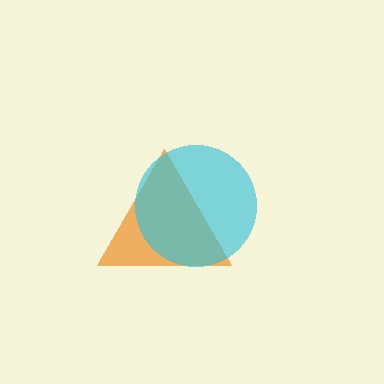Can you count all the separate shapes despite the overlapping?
Yes, there are 2 separate shapes.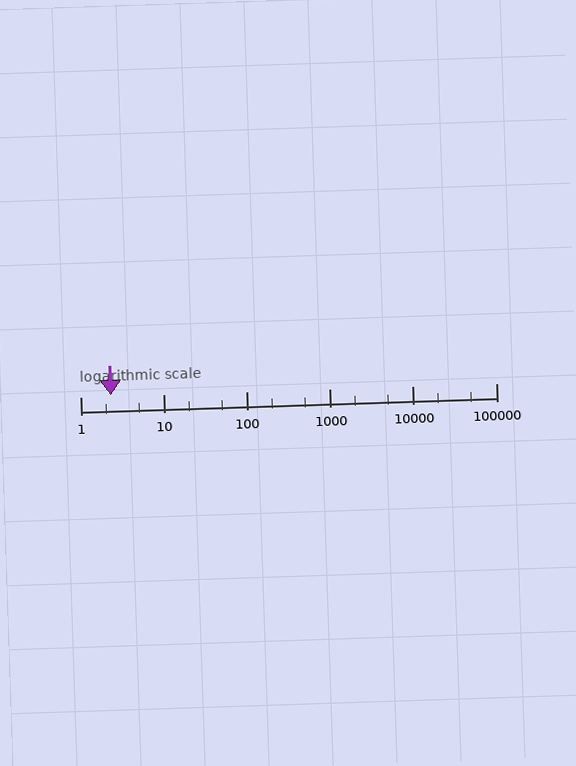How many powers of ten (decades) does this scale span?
The scale spans 5 decades, from 1 to 100000.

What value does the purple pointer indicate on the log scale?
The pointer indicates approximately 2.3.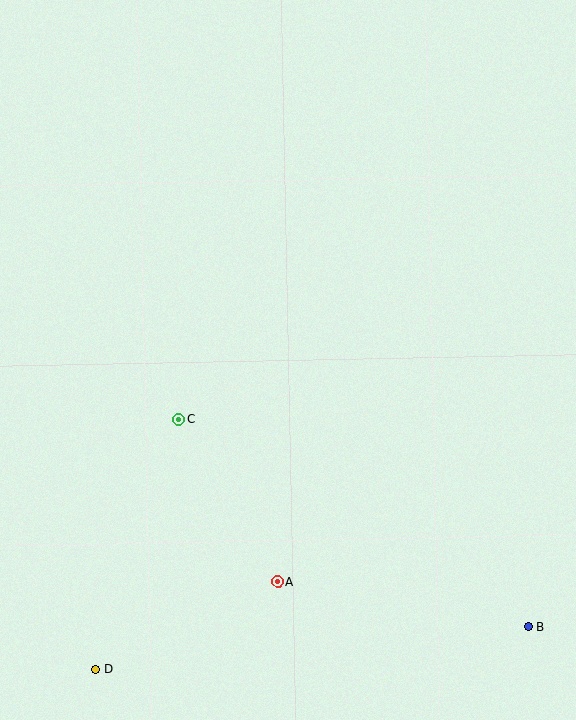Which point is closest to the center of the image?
Point C at (179, 419) is closest to the center.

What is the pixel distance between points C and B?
The distance between C and B is 407 pixels.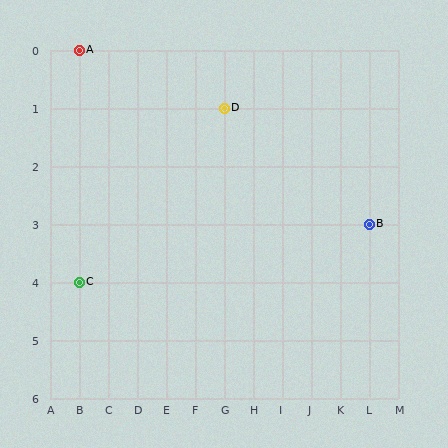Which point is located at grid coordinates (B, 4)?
Point C is at (B, 4).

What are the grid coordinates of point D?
Point D is at grid coordinates (G, 1).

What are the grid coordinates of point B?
Point B is at grid coordinates (L, 3).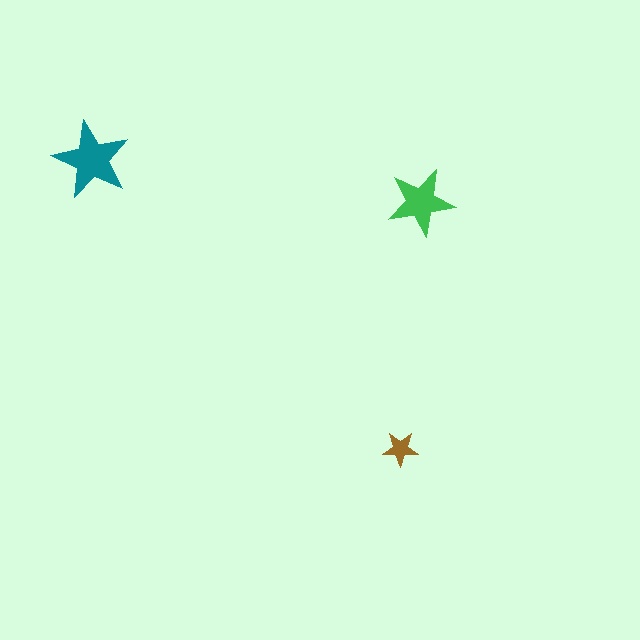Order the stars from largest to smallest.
the teal one, the green one, the brown one.